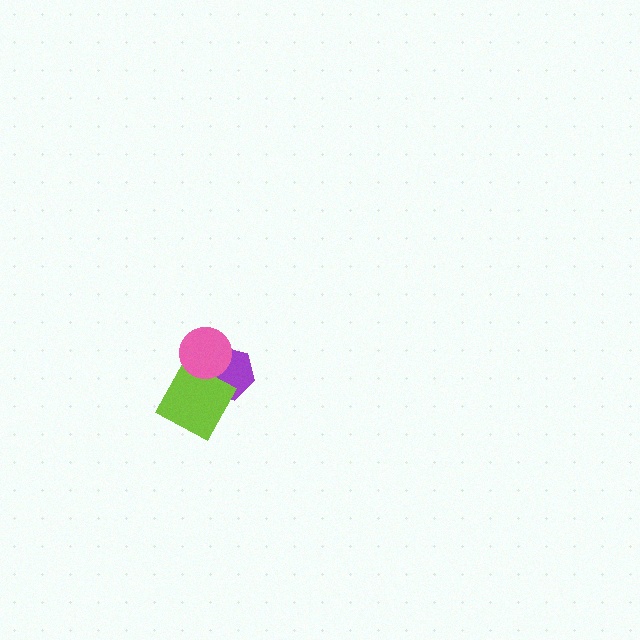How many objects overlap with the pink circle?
2 objects overlap with the pink circle.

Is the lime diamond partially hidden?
Yes, it is partially covered by another shape.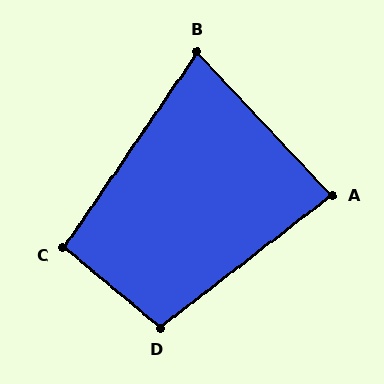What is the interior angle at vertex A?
Approximately 84 degrees (acute).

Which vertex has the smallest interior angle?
B, at approximately 77 degrees.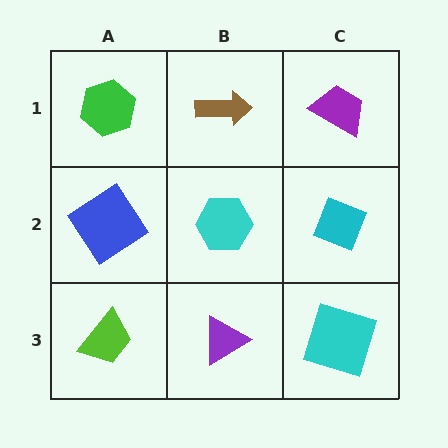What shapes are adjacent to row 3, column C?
A cyan diamond (row 2, column C), a purple triangle (row 3, column B).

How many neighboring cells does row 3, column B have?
3.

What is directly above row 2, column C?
A purple trapezoid.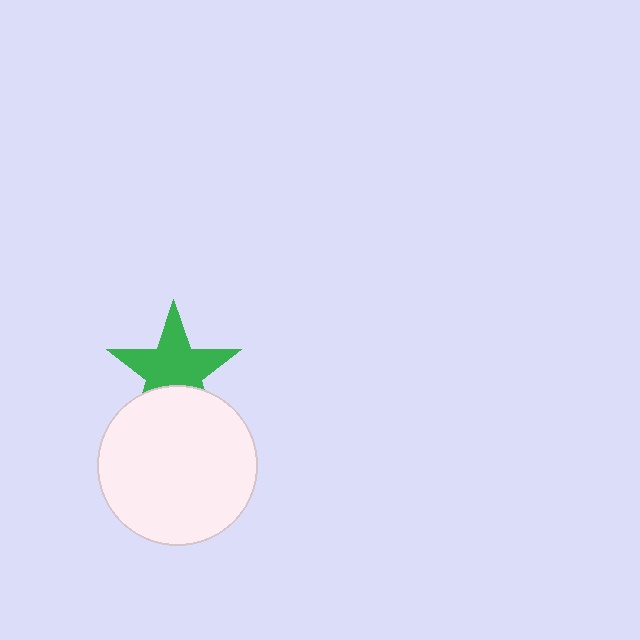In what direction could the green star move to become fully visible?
The green star could move up. That would shift it out from behind the white circle entirely.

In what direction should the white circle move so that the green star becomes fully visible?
The white circle should move down. That is the shortest direction to clear the overlap and leave the green star fully visible.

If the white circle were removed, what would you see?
You would see the complete green star.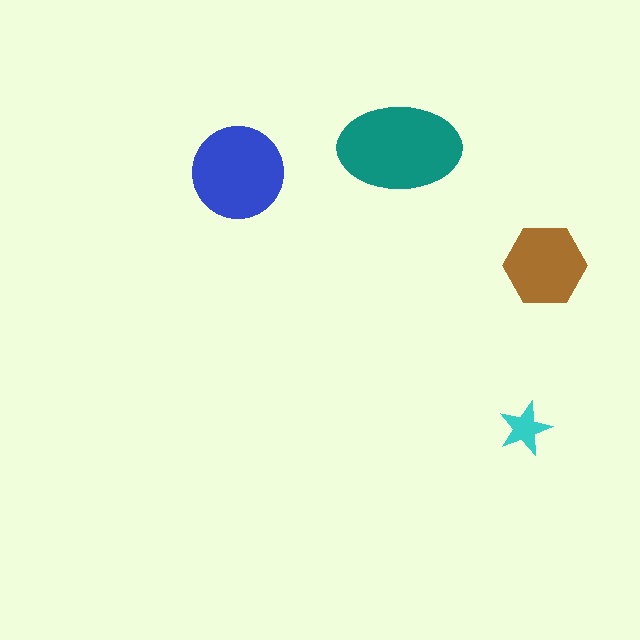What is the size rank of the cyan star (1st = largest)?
4th.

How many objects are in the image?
There are 4 objects in the image.